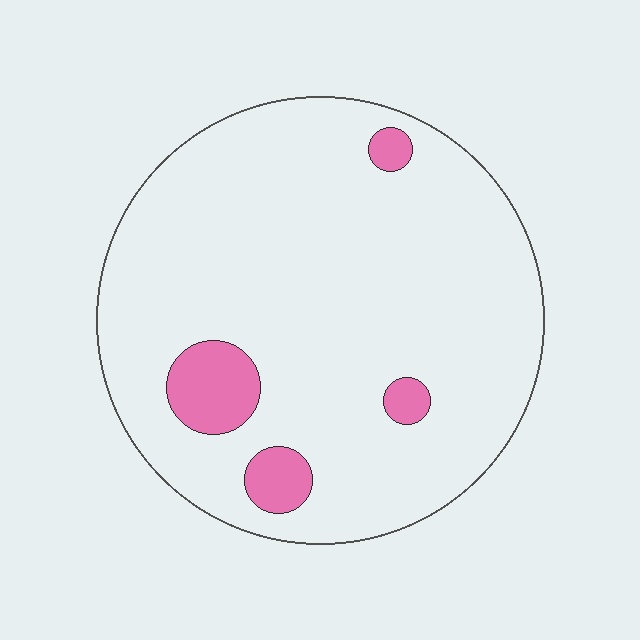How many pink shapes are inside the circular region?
4.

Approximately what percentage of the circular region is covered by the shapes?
Approximately 10%.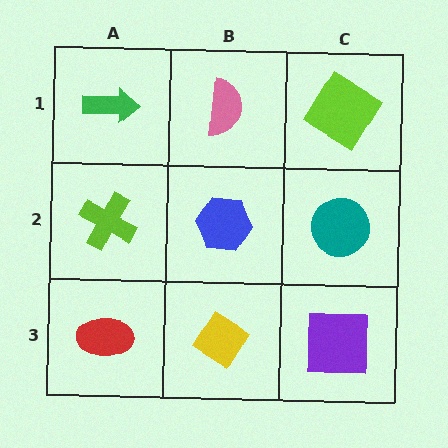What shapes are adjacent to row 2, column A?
A green arrow (row 1, column A), a red ellipse (row 3, column A), a blue hexagon (row 2, column B).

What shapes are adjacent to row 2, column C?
A lime diamond (row 1, column C), a purple square (row 3, column C), a blue hexagon (row 2, column B).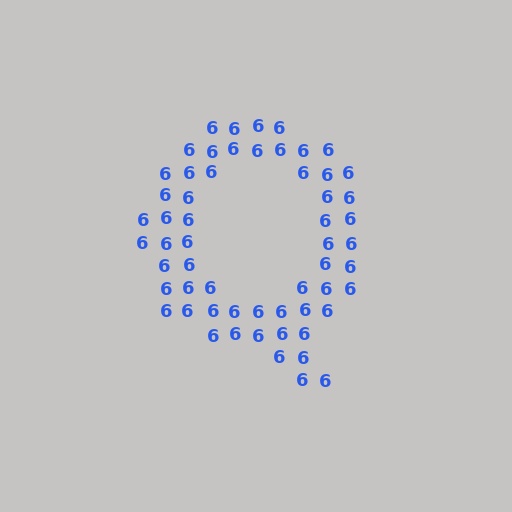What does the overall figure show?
The overall figure shows the letter Q.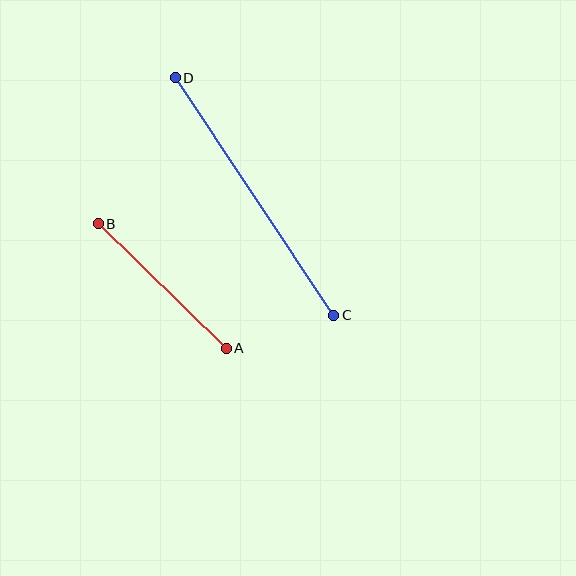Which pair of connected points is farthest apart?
Points C and D are farthest apart.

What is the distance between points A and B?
The distance is approximately 178 pixels.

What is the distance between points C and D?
The distance is approximately 285 pixels.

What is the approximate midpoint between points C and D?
The midpoint is at approximately (254, 197) pixels.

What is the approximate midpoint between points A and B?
The midpoint is at approximately (162, 286) pixels.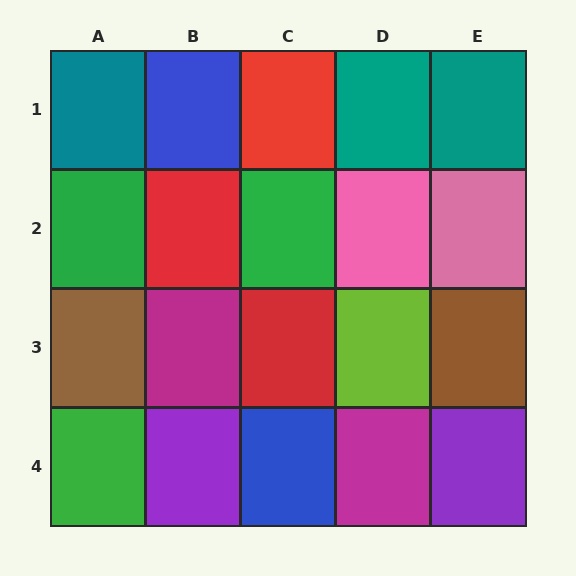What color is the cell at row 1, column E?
Teal.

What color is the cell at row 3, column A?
Brown.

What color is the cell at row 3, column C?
Red.